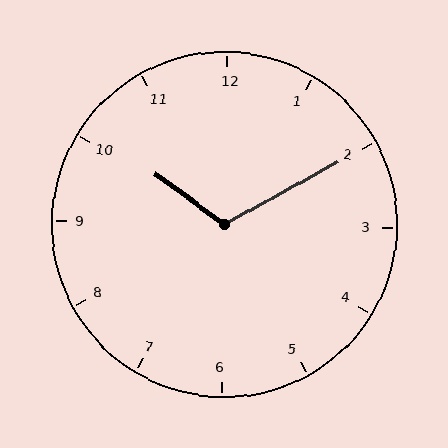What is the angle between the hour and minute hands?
Approximately 115 degrees.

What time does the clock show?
10:10.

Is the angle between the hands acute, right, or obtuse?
It is obtuse.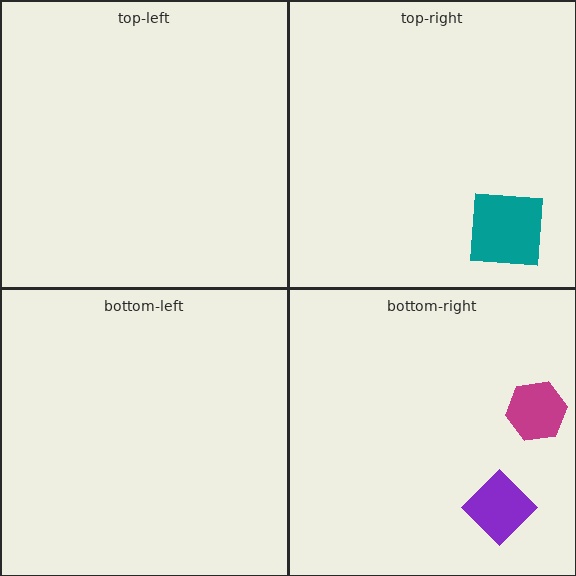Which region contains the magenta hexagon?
The bottom-right region.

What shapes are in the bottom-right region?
The magenta hexagon, the purple diamond.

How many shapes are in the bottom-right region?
2.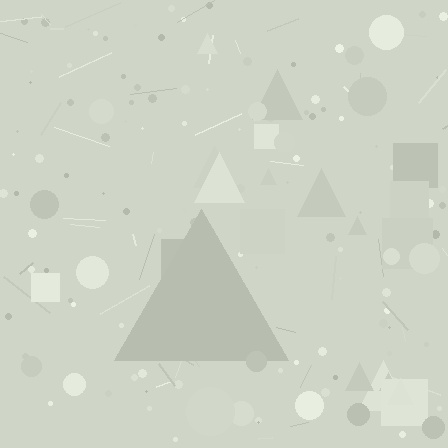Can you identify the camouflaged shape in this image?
The camouflaged shape is a triangle.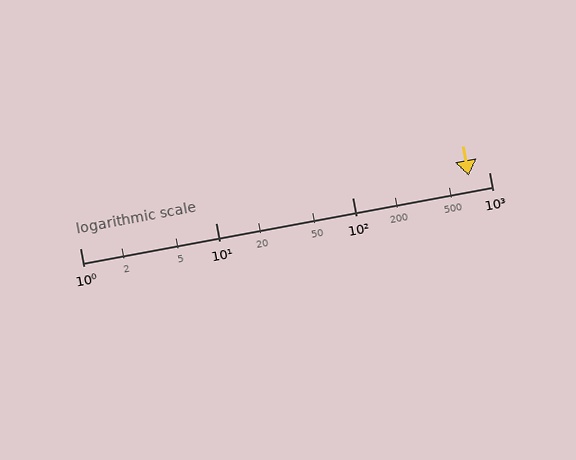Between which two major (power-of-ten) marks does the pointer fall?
The pointer is between 100 and 1000.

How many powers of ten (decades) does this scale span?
The scale spans 3 decades, from 1 to 1000.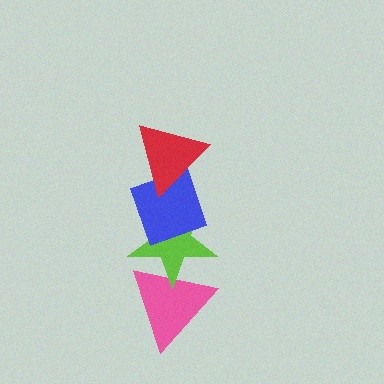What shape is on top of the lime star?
The blue diamond is on top of the lime star.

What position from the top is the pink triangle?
The pink triangle is 4th from the top.